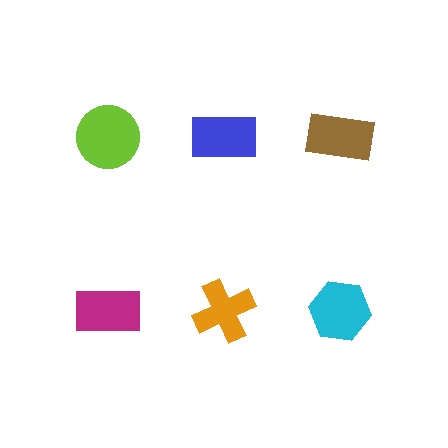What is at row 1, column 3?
A brown rectangle.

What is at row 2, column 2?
An orange cross.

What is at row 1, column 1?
A lime circle.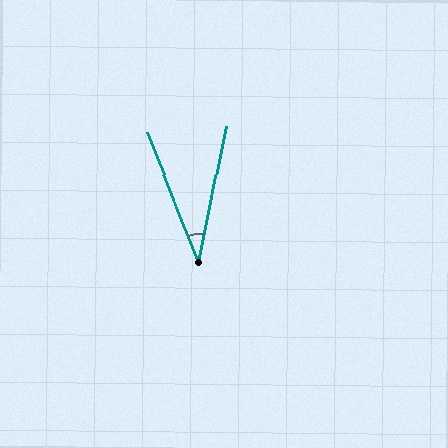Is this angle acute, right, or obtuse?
It is acute.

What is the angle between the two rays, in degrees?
Approximately 33 degrees.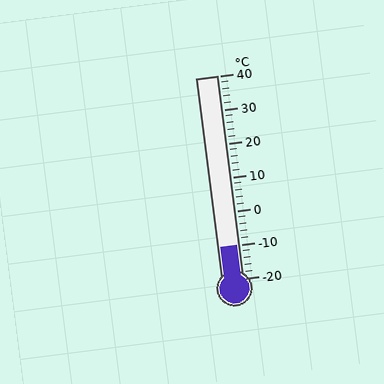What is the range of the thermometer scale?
The thermometer scale ranges from -20°C to 40°C.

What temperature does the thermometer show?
The thermometer shows approximately -10°C.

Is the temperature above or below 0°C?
The temperature is below 0°C.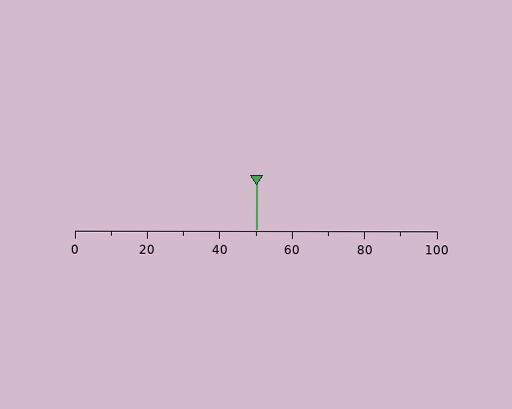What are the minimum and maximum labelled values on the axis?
The axis runs from 0 to 100.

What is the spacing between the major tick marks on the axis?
The major ticks are spaced 20 apart.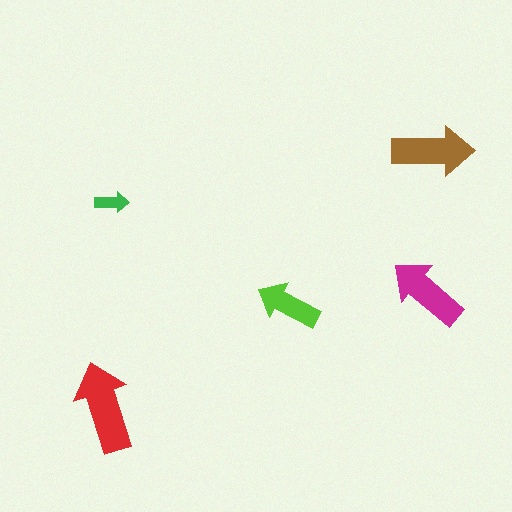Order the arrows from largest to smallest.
the red one, the brown one, the magenta one, the lime one, the green one.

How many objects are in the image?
There are 5 objects in the image.